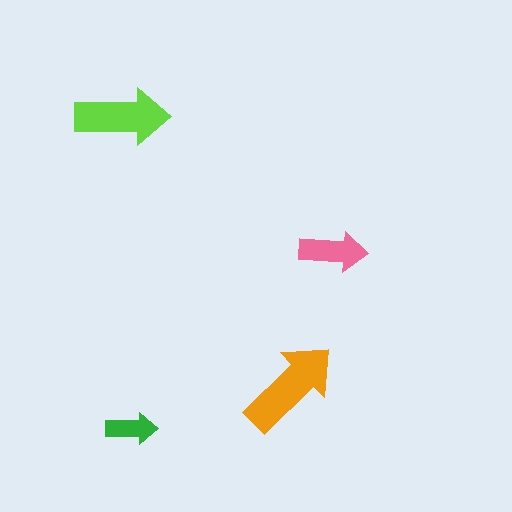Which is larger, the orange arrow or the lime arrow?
The orange one.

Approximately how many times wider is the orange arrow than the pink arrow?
About 1.5 times wider.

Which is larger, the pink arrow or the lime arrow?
The lime one.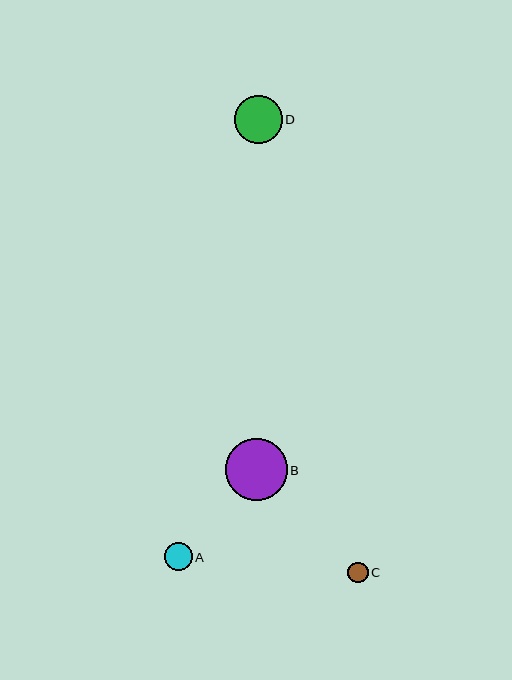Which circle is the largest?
Circle B is the largest with a size of approximately 62 pixels.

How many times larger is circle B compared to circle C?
Circle B is approximately 3.0 times the size of circle C.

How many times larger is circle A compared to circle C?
Circle A is approximately 1.4 times the size of circle C.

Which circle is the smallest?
Circle C is the smallest with a size of approximately 21 pixels.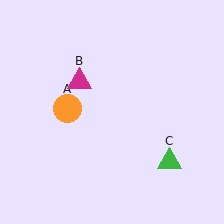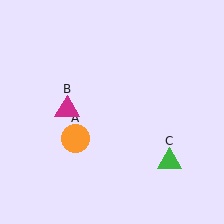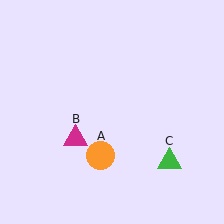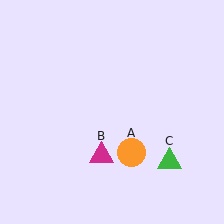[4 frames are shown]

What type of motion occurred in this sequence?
The orange circle (object A), magenta triangle (object B) rotated counterclockwise around the center of the scene.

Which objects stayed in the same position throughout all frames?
Green triangle (object C) remained stationary.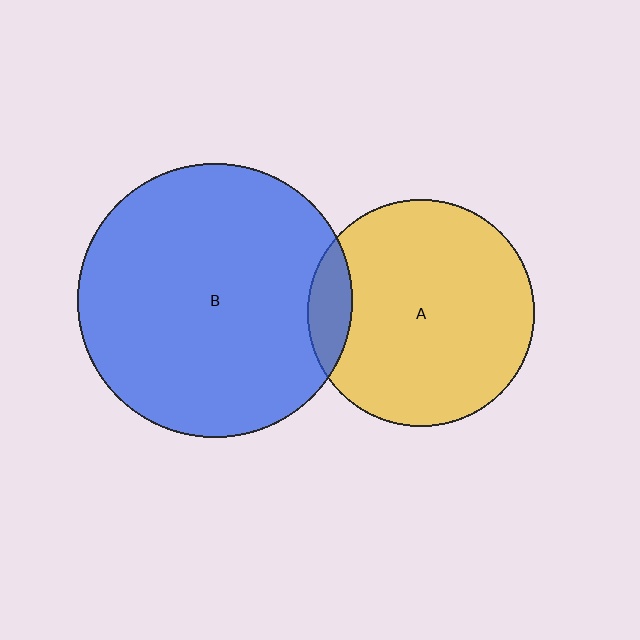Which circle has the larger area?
Circle B (blue).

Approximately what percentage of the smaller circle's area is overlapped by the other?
Approximately 10%.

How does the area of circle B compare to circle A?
Approximately 1.5 times.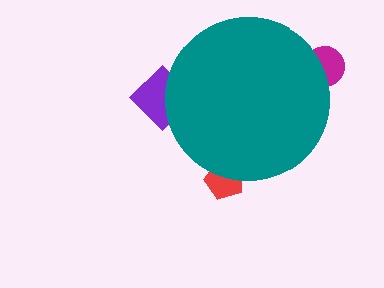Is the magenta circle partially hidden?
Yes, the magenta circle is partially hidden behind the teal circle.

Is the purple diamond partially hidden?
Yes, the purple diamond is partially hidden behind the teal circle.